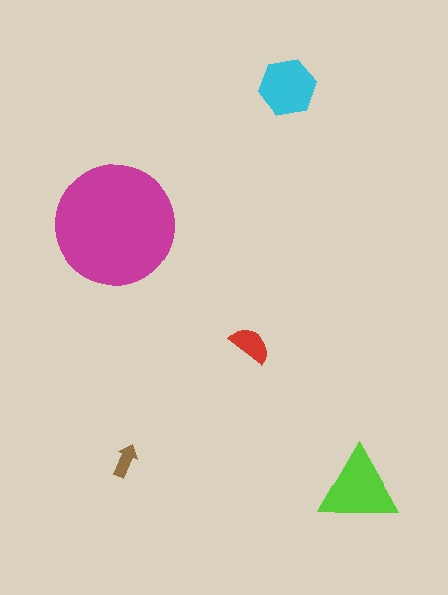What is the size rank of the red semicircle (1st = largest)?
4th.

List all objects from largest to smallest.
The magenta circle, the lime triangle, the cyan hexagon, the red semicircle, the brown arrow.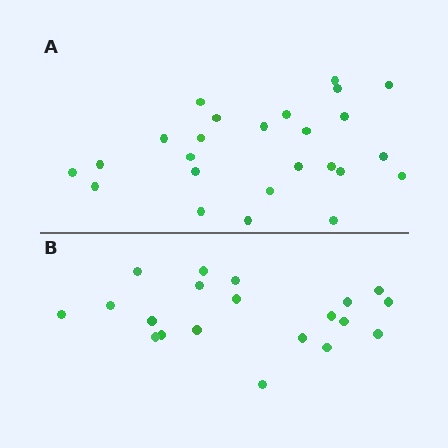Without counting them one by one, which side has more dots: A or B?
Region A (the top region) has more dots.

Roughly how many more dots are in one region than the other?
Region A has about 5 more dots than region B.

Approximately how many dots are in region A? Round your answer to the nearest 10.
About 20 dots. (The exact count is 25, which rounds to 20.)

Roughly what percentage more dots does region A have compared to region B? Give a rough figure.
About 25% more.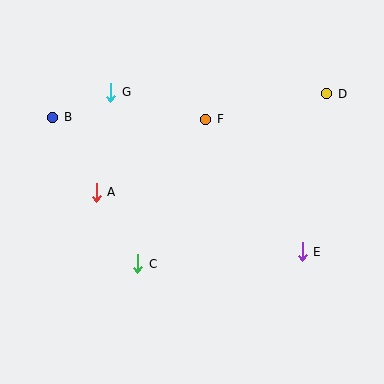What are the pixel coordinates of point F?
Point F is at (206, 119).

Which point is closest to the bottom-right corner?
Point E is closest to the bottom-right corner.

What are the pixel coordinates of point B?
Point B is at (53, 117).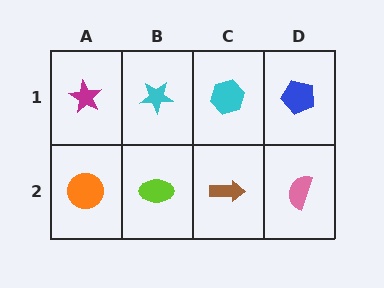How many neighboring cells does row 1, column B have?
3.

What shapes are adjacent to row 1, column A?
An orange circle (row 2, column A), a cyan star (row 1, column B).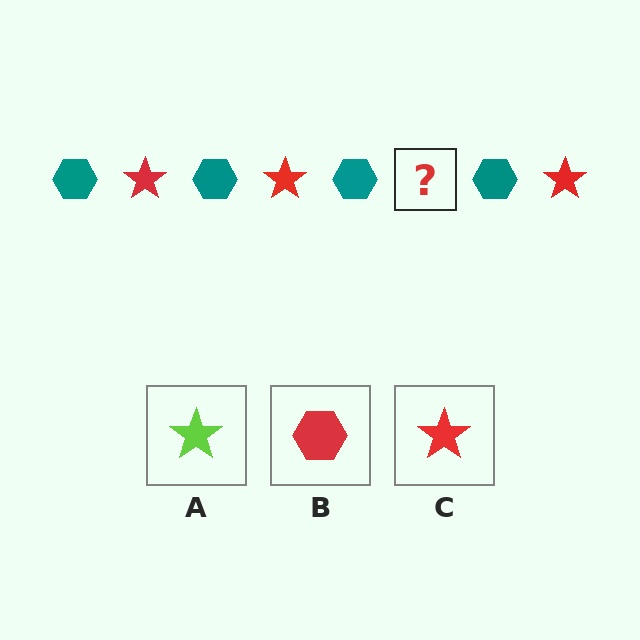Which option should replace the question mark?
Option C.